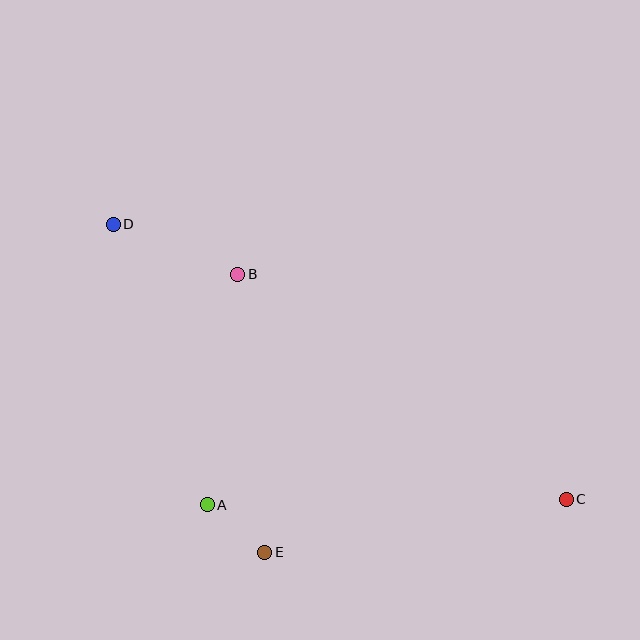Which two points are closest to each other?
Points A and E are closest to each other.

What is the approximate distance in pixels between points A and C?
The distance between A and C is approximately 359 pixels.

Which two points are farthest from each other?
Points C and D are farthest from each other.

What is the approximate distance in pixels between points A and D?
The distance between A and D is approximately 296 pixels.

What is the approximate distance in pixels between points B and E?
The distance between B and E is approximately 280 pixels.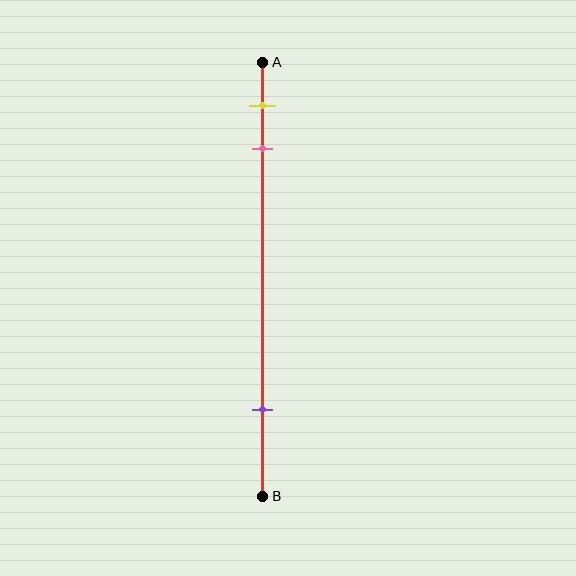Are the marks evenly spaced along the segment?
No, the marks are not evenly spaced.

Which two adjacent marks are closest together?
The yellow and pink marks are the closest adjacent pair.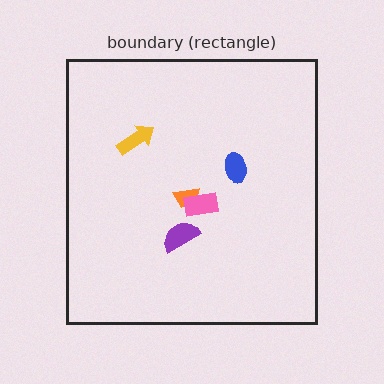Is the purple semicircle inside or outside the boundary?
Inside.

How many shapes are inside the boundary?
5 inside, 0 outside.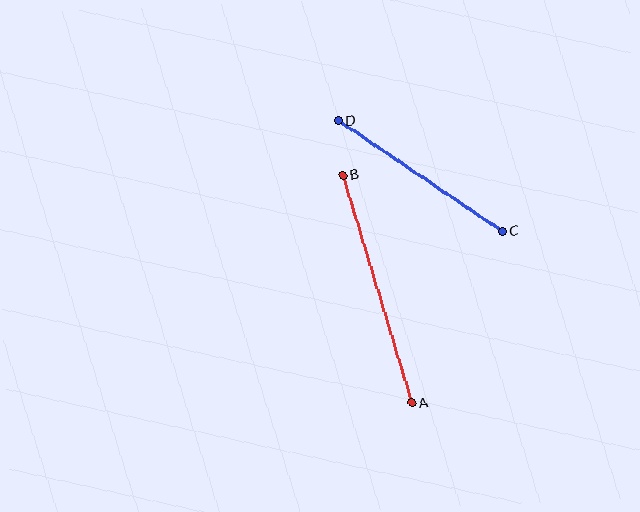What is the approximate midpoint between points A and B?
The midpoint is at approximately (377, 289) pixels.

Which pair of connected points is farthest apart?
Points A and B are farthest apart.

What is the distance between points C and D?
The distance is approximately 198 pixels.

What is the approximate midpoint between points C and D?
The midpoint is at approximately (421, 176) pixels.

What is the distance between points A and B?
The distance is approximately 238 pixels.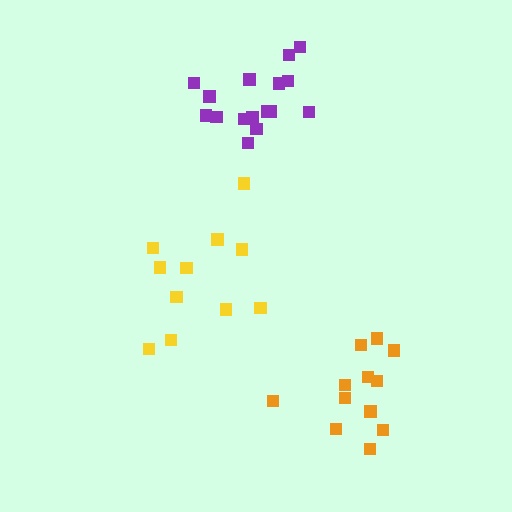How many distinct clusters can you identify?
There are 3 distinct clusters.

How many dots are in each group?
Group 1: 16 dots, Group 2: 11 dots, Group 3: 12 dots (39 total).